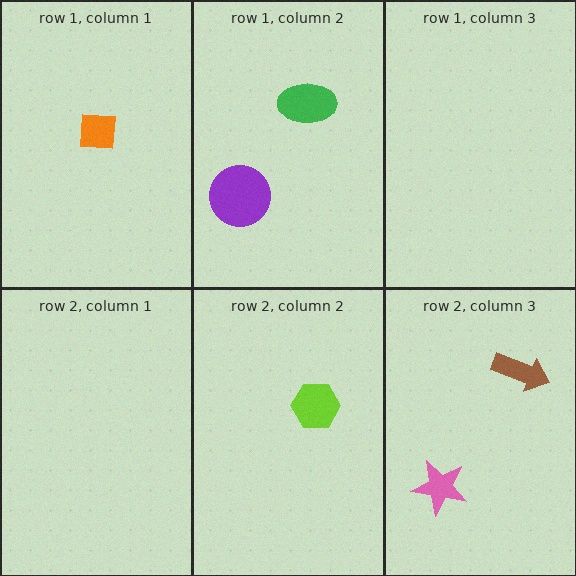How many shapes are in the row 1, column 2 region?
2.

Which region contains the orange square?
The row 1, column 1 region.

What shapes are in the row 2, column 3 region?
The pink star, the brown arrow.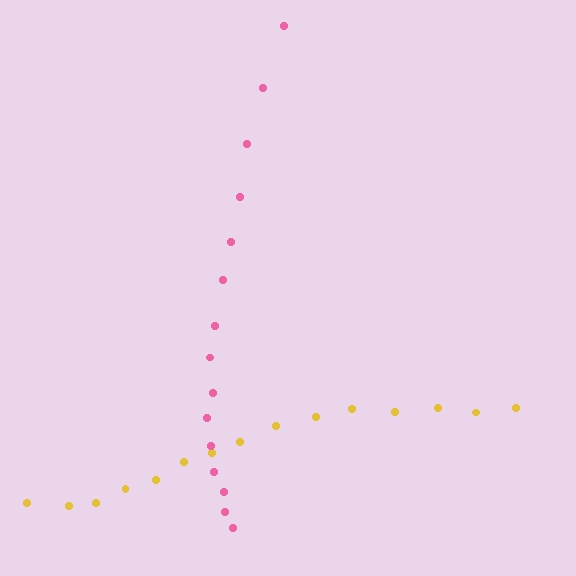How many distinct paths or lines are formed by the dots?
There are 2 distinct paths.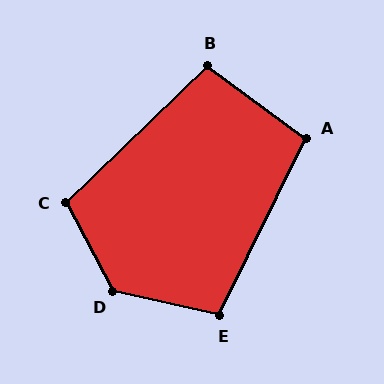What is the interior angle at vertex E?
Approximately 103 degrees (obtuse).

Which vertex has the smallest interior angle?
A, at approximately 100 degrees.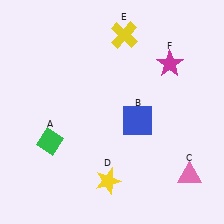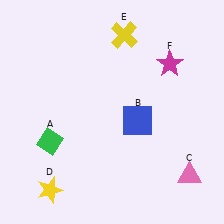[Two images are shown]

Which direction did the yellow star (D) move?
The yellow star (D) moved left.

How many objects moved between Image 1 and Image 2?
1 object moved between the two images.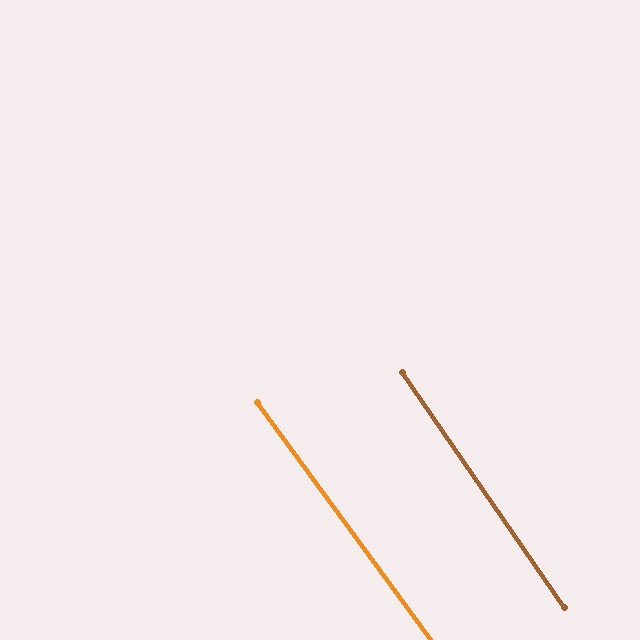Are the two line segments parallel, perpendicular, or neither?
Parallel — their directions differ by only 1.5°.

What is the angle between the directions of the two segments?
Approximately 1 degree.